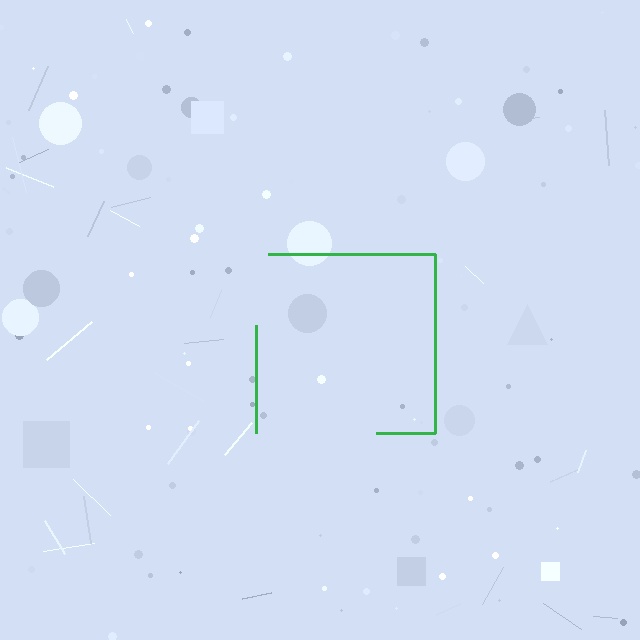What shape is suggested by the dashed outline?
The dashed outline suggests a square.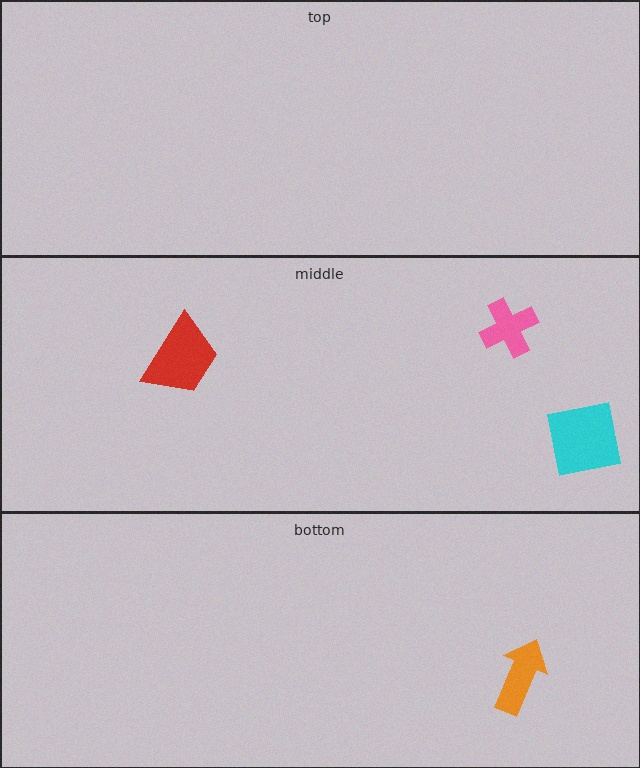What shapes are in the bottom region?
The orange arrow.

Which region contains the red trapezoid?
The middle region.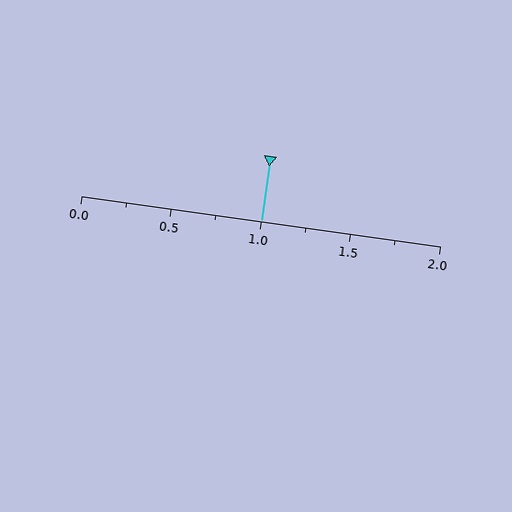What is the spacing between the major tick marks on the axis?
The major ticks are spaced 0.5 apart.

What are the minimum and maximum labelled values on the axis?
The axis runs from 0.0 to 2.0.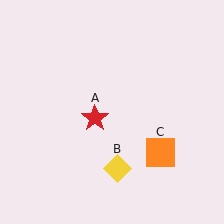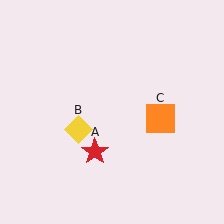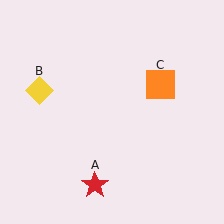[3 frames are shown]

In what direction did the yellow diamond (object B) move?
The yellow diamond (object B) moved up and to the left.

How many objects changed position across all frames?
3 objects changed position: red star (object A), yellow diamond (object B), orange square (object C).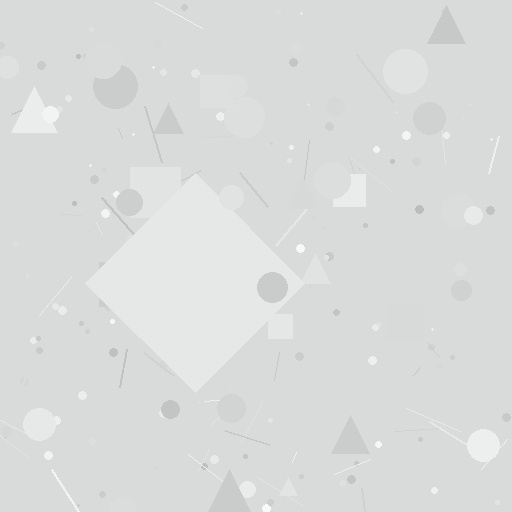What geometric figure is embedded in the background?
A diamond is embedded in the background.